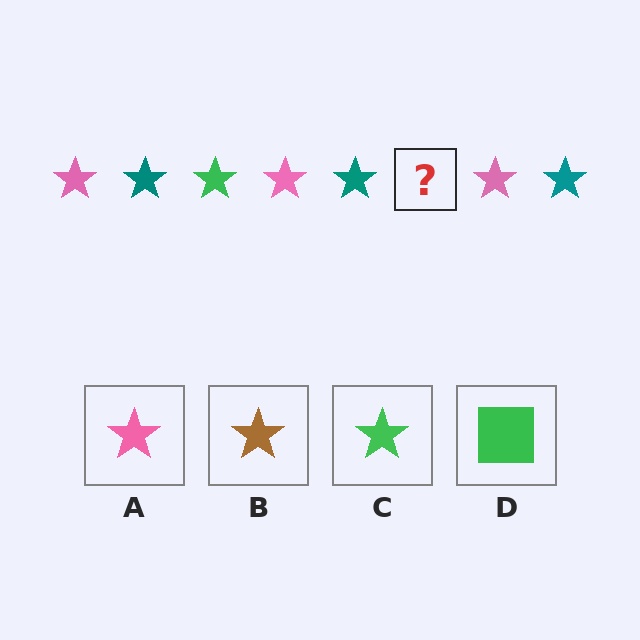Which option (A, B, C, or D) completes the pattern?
C.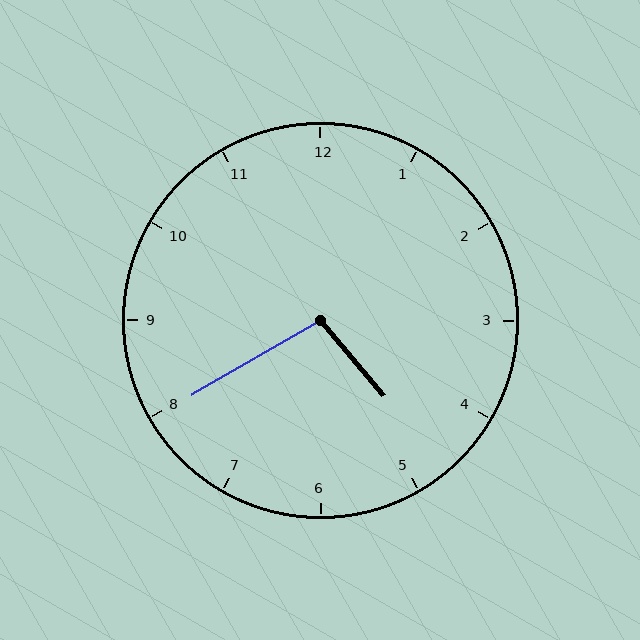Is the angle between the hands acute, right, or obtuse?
It is obtuse.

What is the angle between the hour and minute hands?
Approximately 100 degrees.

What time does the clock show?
4:40.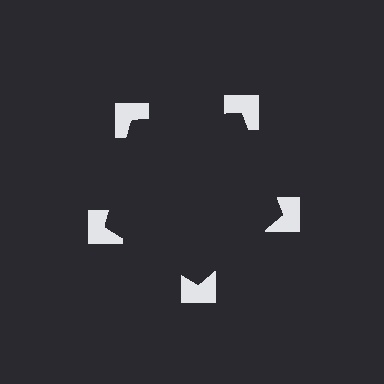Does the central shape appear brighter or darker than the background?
It typically appears slightly darker than the background, even though no actual brightness change is drawn.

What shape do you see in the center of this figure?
An illusory pentagon — its edges are inferred from the aligned wedge cuts in the notched squares, not physically drawn.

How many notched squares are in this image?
There are 5 — one at each vertex of the illusory pentagon.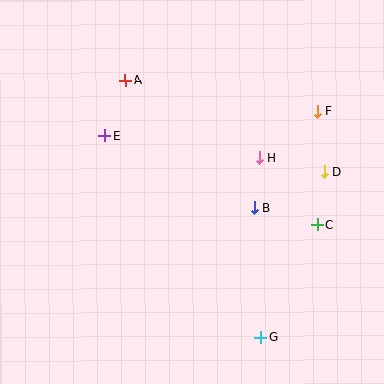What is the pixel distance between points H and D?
The distance between H and D is 66 pixels.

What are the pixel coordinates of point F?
Point F is at (317, 112).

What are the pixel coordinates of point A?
Point A is at (125, 81).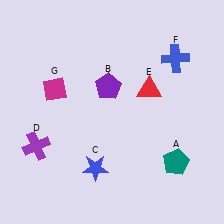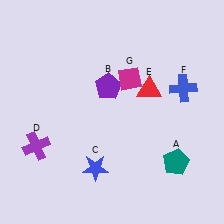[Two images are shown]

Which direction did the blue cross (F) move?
The blue cross (F) moved down.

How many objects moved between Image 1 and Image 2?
2 objects moved between the two images.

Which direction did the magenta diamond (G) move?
The magenta diamond (G) moved right.